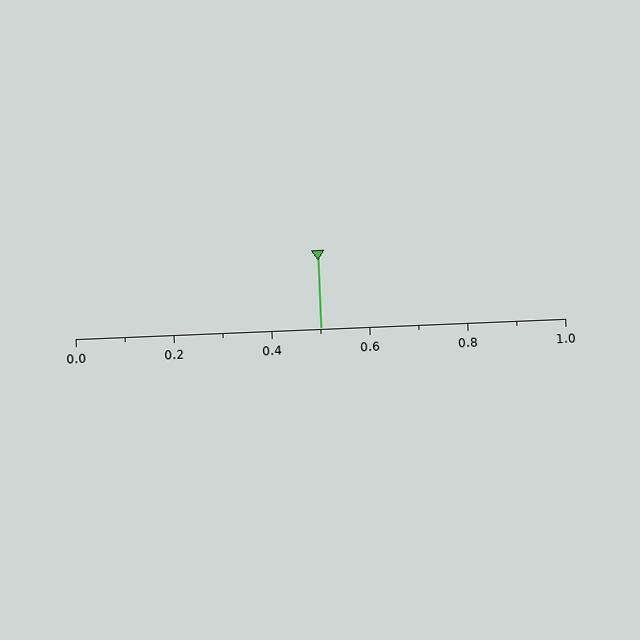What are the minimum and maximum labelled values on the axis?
The axis runs from 0.0 to 1.0.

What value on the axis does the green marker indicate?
The marker indicates approximately 0.5.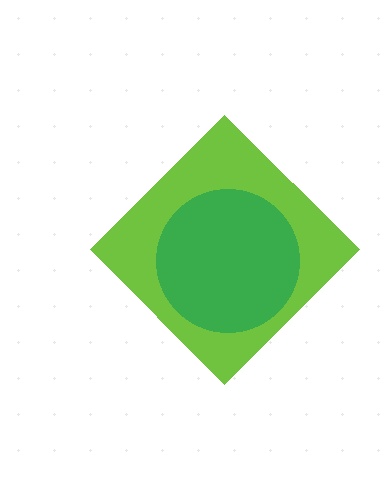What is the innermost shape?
The green circle.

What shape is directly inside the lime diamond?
The green circle.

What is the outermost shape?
The lime diamond.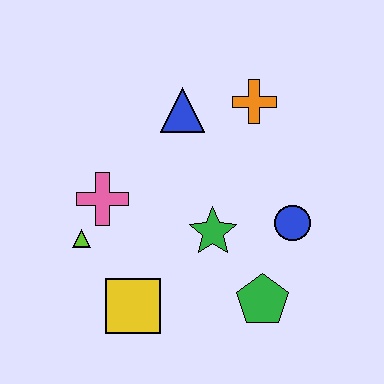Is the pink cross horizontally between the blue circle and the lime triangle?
Yes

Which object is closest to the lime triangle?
The pink cross is closest to the lime triangle.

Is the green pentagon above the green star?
No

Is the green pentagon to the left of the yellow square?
No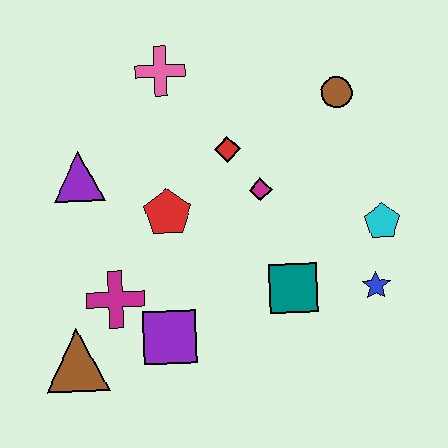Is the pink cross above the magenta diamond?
Yes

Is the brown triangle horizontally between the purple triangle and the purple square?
No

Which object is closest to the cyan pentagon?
The blue star is closest to the cyan pentagon.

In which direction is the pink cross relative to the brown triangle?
The pink cross is above the brown triangle.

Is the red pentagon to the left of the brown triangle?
No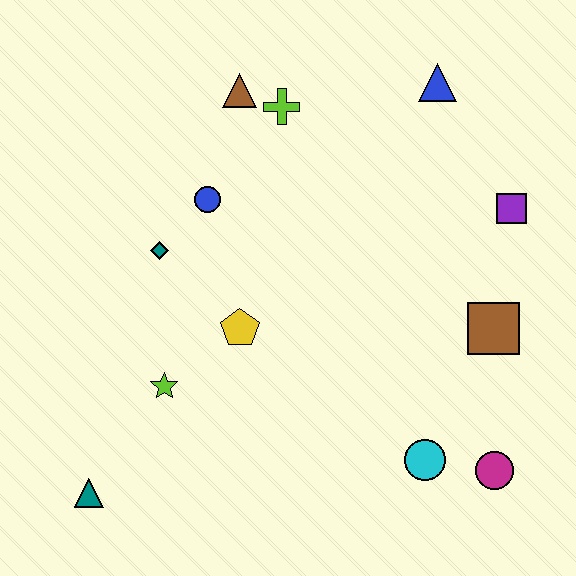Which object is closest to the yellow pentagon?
The lime star is closest to the yellow pentagon.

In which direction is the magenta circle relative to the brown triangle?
The magenta circle is below the brown triangle.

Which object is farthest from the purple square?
The teal triangle is farthest from the purple square.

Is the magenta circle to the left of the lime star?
No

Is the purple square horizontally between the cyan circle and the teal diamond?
No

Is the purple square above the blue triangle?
No